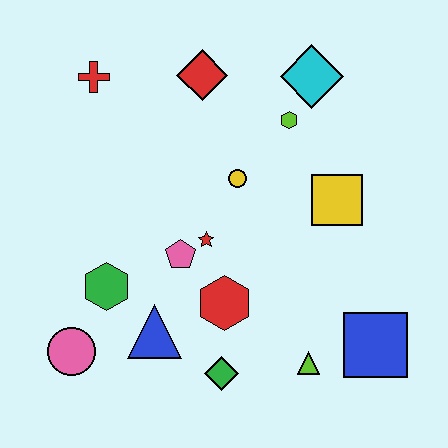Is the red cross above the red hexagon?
Yes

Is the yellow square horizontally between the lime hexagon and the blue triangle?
No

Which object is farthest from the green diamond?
The red cross is farthest from the green diamond.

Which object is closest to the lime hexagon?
The cyan diamond is closest to the lime hexagon.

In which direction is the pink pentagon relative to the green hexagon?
The pink pentagon is to the right of the green hexagon.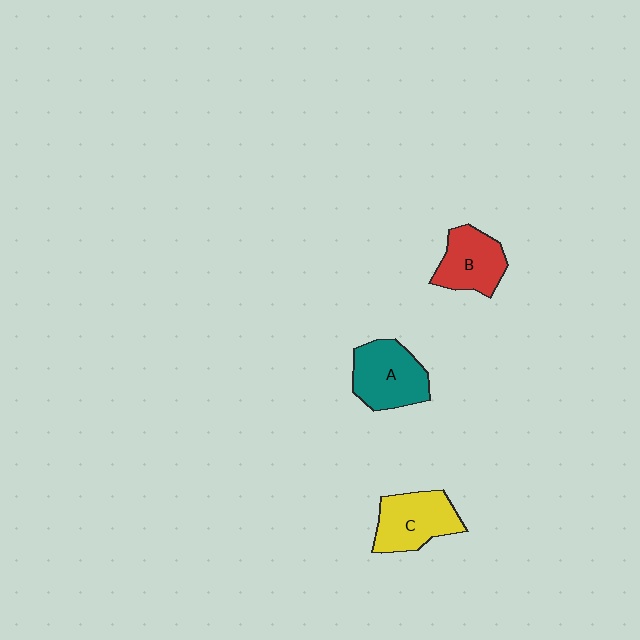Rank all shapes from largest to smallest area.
From largest to smallest: A (teal), C (yellow), B (red).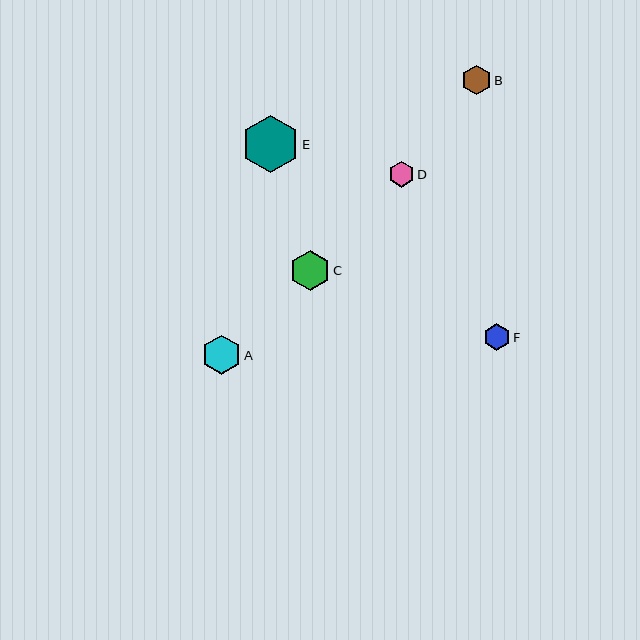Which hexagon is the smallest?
Hexagon D is the smallest with a size of approximately 25 pixels.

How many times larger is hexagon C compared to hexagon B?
Hexagon C is approximately 1.4 times the size of hexagon B.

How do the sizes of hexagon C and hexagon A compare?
Hexagon C and hexagon A are approximately the same size.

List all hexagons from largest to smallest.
From largest to smallest: E, C, A, B, F, D.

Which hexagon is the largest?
Hexagon E is the largest with a size of approximately 57 pixels.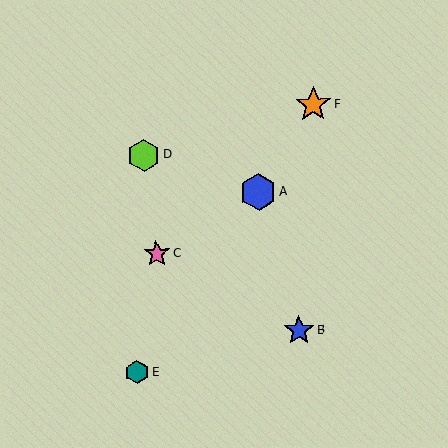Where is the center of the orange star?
The center of the orange star is at (313, 104).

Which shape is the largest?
The blue hexagon (labeled A) is the largest.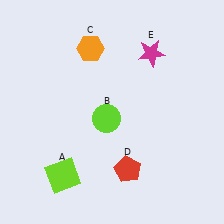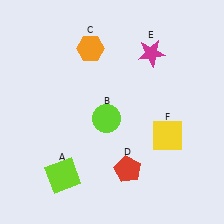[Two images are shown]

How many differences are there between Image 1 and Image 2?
There is 1 difference between the two images.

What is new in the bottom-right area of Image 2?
A yellow square (F) was added in the bottom-right area of Image 2.